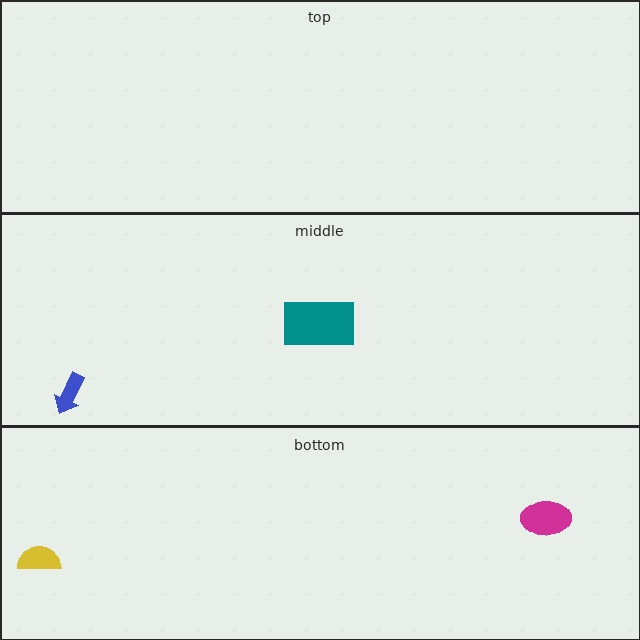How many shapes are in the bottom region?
2.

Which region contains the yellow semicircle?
The bottom region.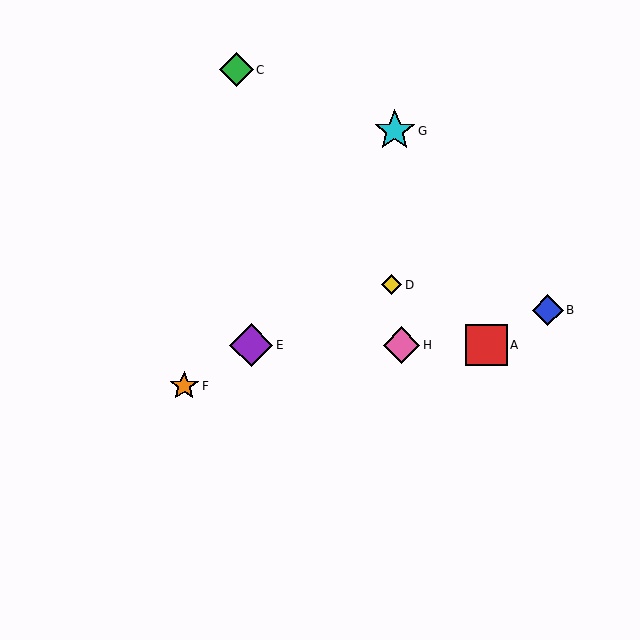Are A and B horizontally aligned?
No, A is at y≈345 and B is at y≈310.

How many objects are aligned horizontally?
3 objects (A, E, H) are aligned horizontally.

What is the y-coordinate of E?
Object E is at y≈345.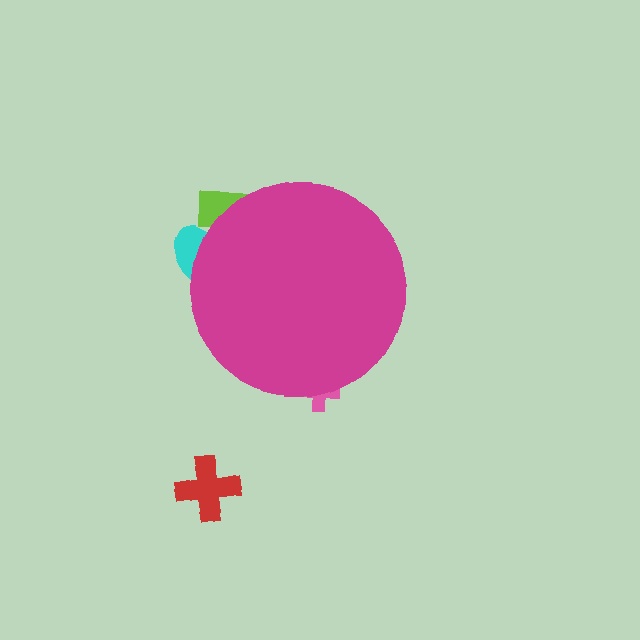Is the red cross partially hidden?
No, the red cross is fully visible.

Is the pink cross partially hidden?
Yes, the pink cross is partially hidden behind the magenta circle.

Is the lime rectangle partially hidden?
Yes, the lime rectangle is partially hidden behind the magenta circle.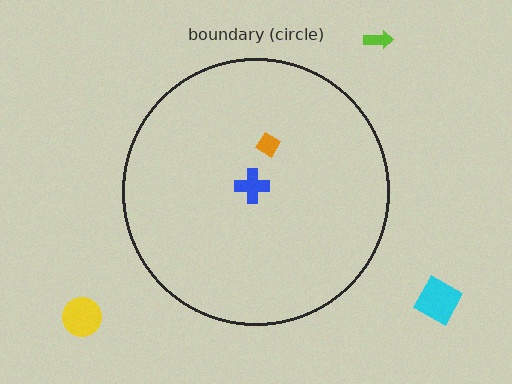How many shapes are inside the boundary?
2 inside, 3 outside.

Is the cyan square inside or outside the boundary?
Outside.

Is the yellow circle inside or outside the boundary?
Outside.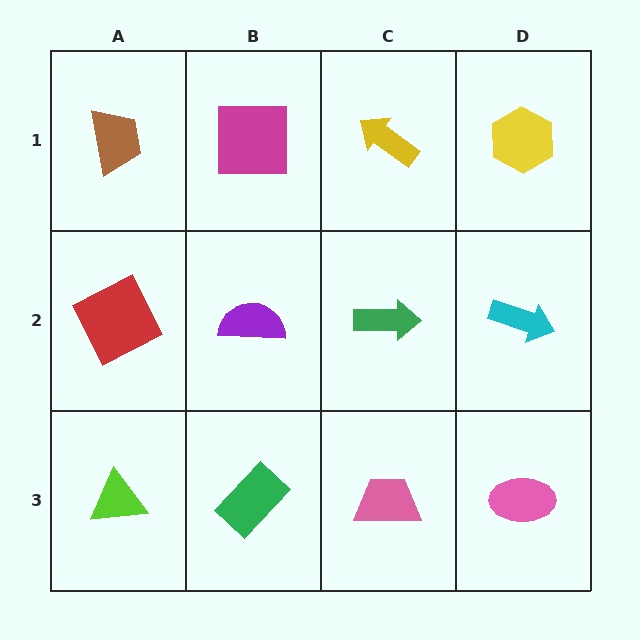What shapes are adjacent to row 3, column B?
A purple semicircle (row 2, column B), a lime triangle (row 3, column A), a pink trapezoid (row 3, column C).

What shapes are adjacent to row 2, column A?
A brown trapezoid (row 1, column A), a lime triangle (row 3, column A), a purple semicircle (row 2, column B).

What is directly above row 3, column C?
A green arrow.